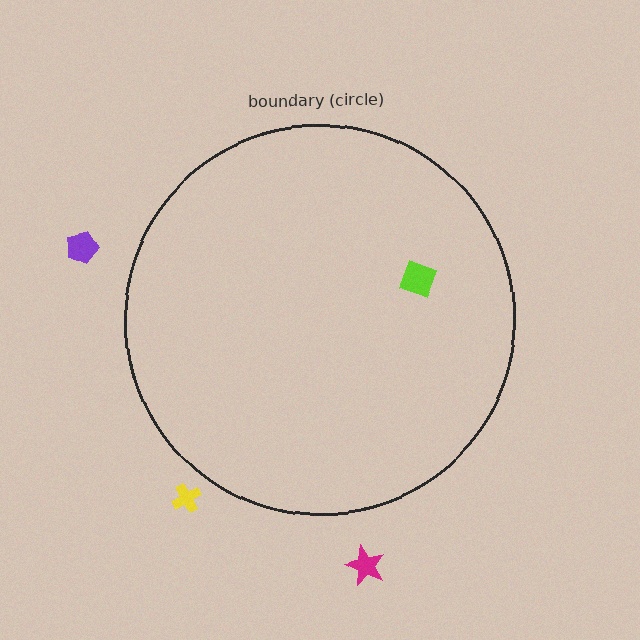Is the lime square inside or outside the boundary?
Inside.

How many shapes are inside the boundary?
1 inside, 3 outside.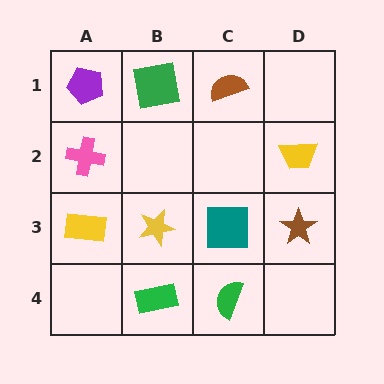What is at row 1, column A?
A purple pentagon.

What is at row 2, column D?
A yellow trapezoid.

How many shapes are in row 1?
3 shapes.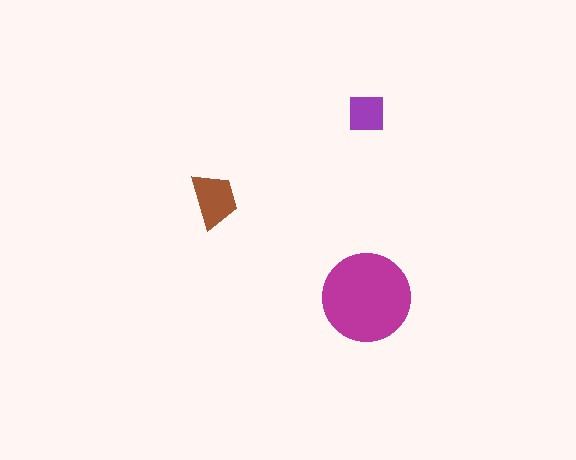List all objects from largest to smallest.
The magenta circle, the brown trapezoid, the purple square.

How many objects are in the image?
There are 3 objects in the image.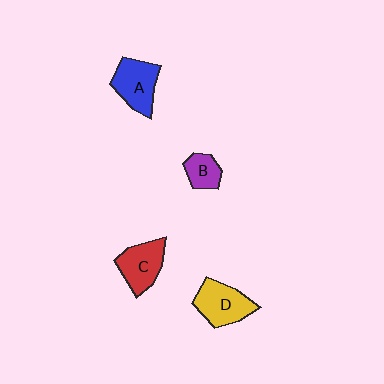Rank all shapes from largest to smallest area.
From largest to smallest: D (yellow), A (blue), C (red), B (purple).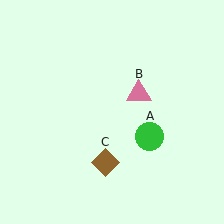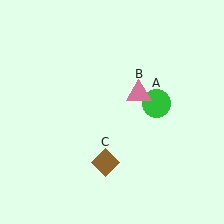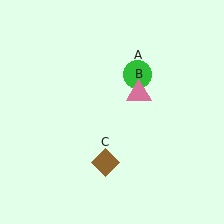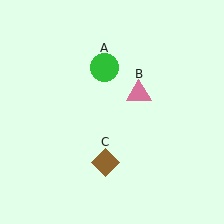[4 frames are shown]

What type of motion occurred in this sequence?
The green circle (object A) rotated counterclockwise around the center of the scene.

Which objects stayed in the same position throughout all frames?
Pink triangle (object B) and brown diamond (object C) remained stationary.